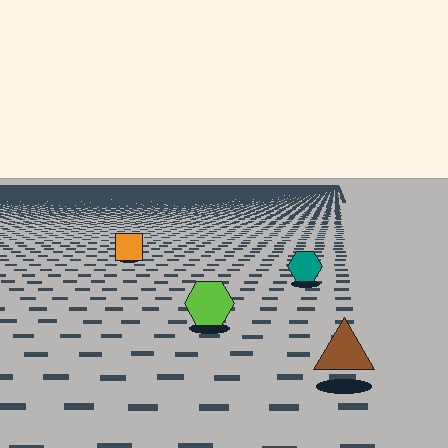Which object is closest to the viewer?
The brown triangle is closest. The texture marks near it are larger and more spread out.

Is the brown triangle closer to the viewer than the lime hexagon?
Yes. The brown triangle is closer — you can tell from the texture gradient: the ground texture is coarser near it.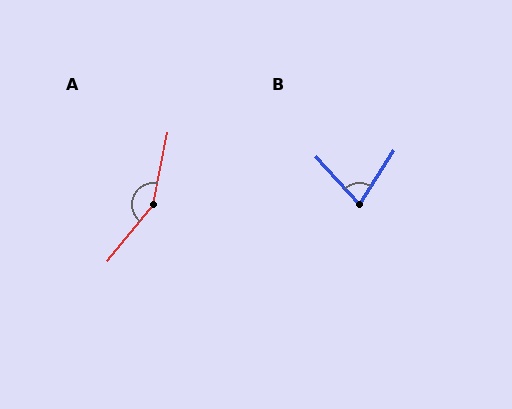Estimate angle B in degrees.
Approximately 75 degrees.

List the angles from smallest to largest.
B (75°), A (153°).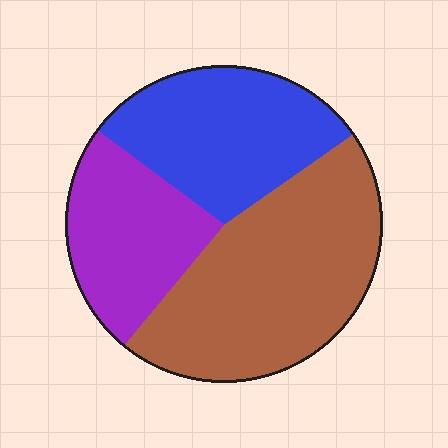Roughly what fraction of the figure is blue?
Blue covers 30% of the figure.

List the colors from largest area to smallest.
From largest to smallest: brown, blue, purple.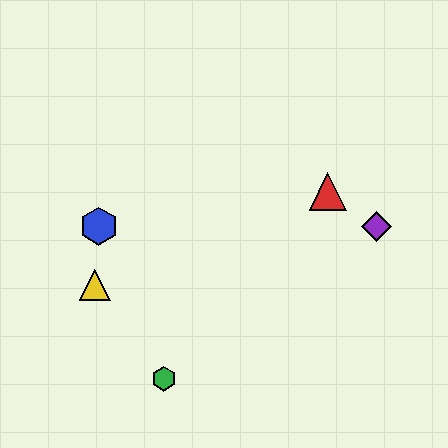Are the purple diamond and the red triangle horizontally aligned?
No, the purple diamond is at y≈226 and the red triangle is at y≈192.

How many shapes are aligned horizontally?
2 shapes (the blue hexagon, the purple diamond) are aligned horizontally.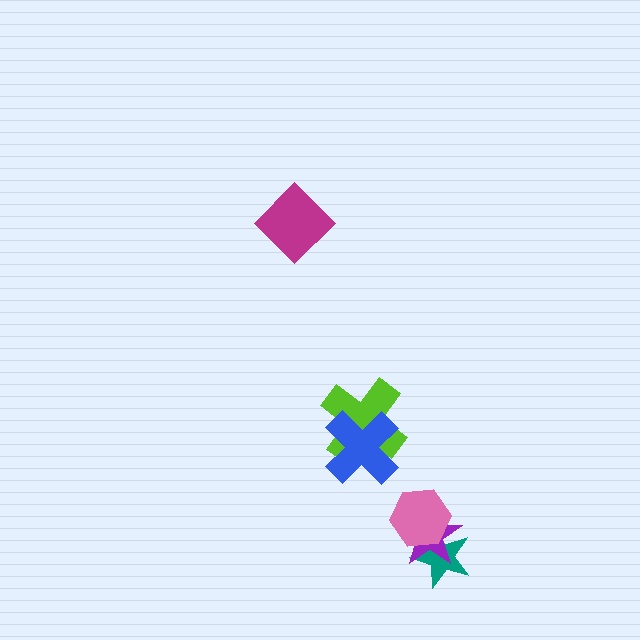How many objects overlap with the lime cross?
1 object overlaps with the lime cross.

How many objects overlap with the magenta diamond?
0 objects overlap with the magenta diamond.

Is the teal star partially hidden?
Yes, it is partially covered by another shape.